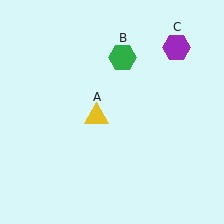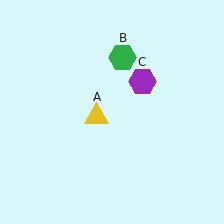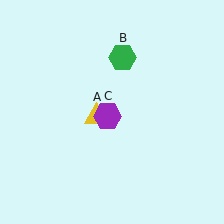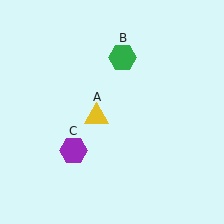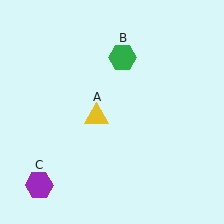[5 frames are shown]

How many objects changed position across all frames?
1 object changed position: purple hexagon (object C).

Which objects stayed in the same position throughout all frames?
Yellow triangle (object A) and green hexagon (object B) remained stationary.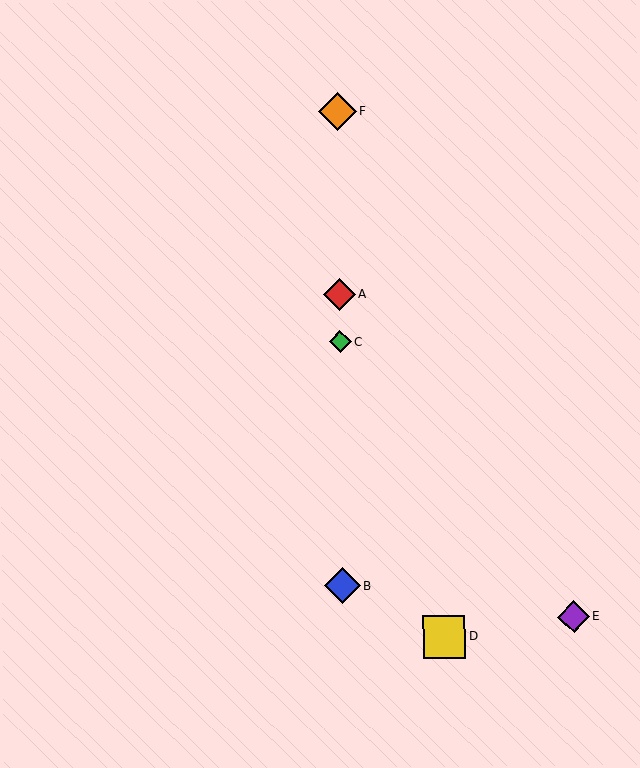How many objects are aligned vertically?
4 objects (A, B, C, F) are aligned vertically.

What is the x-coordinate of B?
Object B is at x≈342.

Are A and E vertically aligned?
No, A is at x≈339 and E is at x≈574.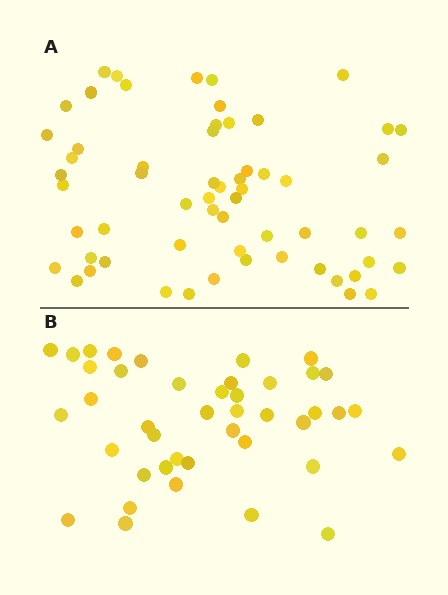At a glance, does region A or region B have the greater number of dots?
Region A (the top region) has more dots.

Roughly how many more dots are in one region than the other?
Region A has approximately 20 more dots than region B.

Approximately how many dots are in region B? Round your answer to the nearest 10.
About 40 dots. (The exact count is 42, which rounds to 40.)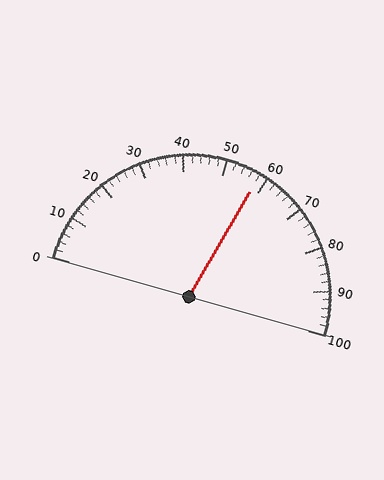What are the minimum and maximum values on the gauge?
The gauge ranges from 0 to 100.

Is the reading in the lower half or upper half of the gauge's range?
The reading is in the upper half of the range (0 to 100).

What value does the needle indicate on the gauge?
The needle indicates approximately 58.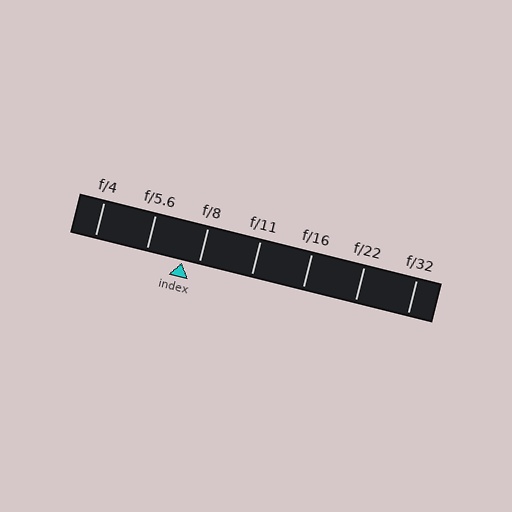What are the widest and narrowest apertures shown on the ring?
The widest aperture shown is f/4 and the narrowest is f/32.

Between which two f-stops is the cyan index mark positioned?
The index mark is between f/5.6 and f/8.